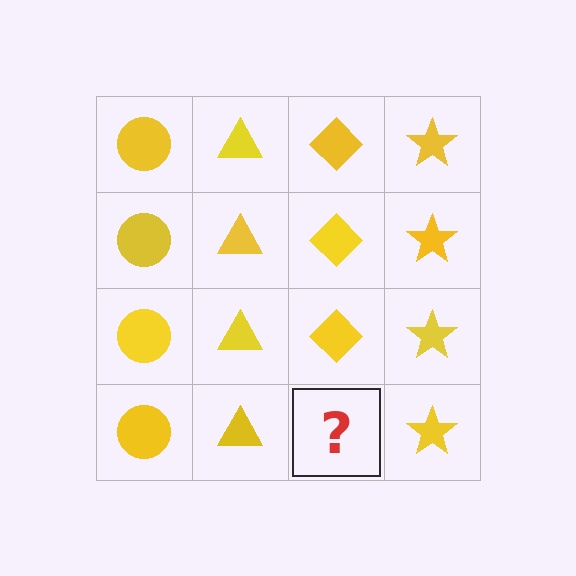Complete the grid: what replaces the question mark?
The question mark should be replaced with a yellow diamond.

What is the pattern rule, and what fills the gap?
The rule is that each column has a consistent shape. The gap should be filled with a yellow diamond.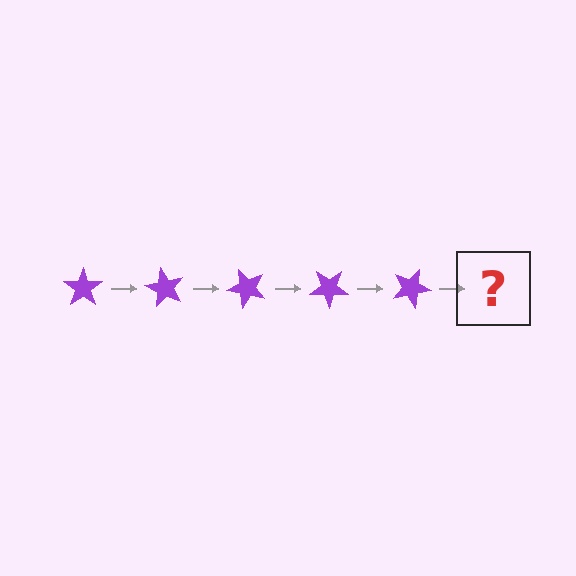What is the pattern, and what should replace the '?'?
The pattern is that the star rotates 60 degrees each step. The '?' should be a purple star rotated 300 degrees.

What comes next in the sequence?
The next element should be a purple star rotated 300 degrees.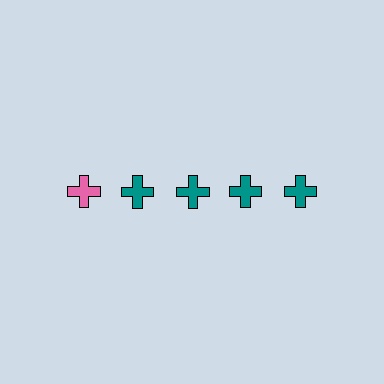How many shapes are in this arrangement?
There are 5 shapes arranged in a grid pattern.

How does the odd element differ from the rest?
It has a different color: pink instead of teal.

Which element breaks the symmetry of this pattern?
The pink cross in the top row, leftmost column breaks the symmetry. All other shapes are teal crosses.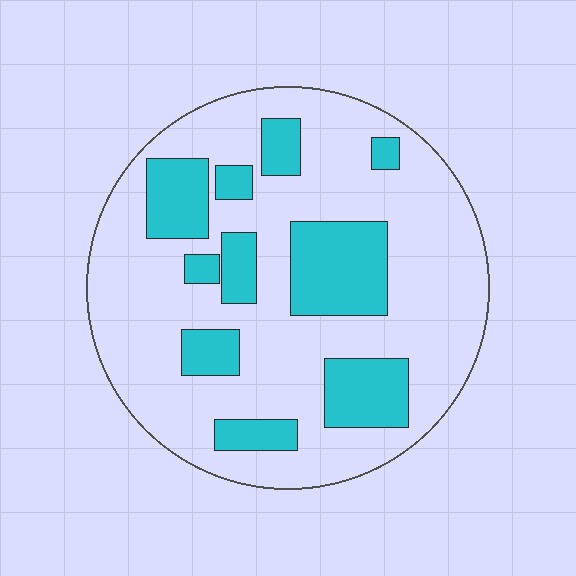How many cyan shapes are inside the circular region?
10.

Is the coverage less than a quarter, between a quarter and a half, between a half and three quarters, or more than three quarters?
Between a quarter and a half.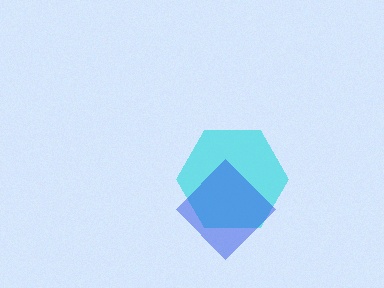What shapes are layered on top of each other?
The layered shapes are: a cyan hexagon, a blue diamond.